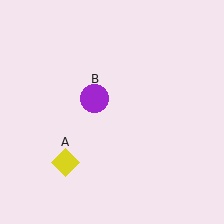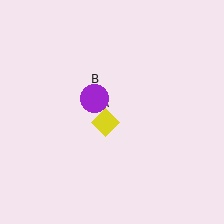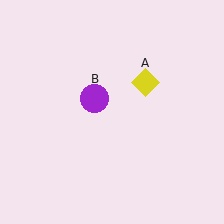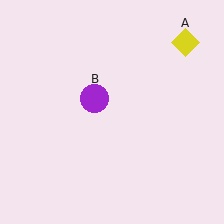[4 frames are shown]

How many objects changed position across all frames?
1 object changed position: yellow diamond (object A).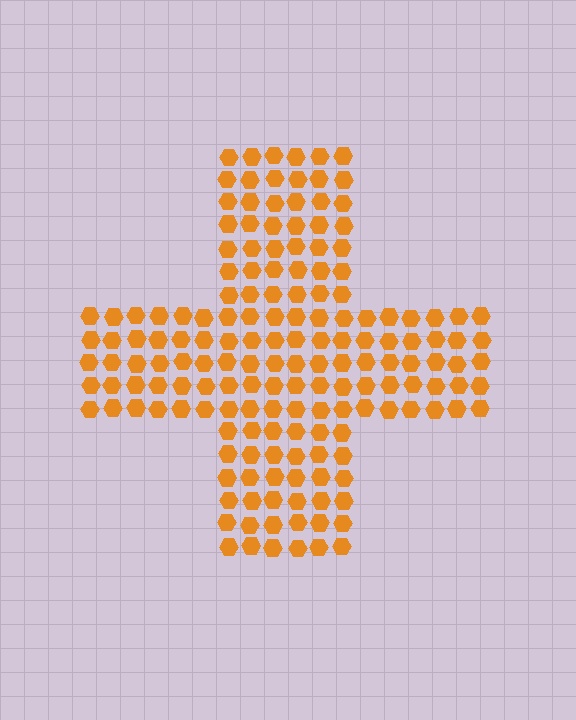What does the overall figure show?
The overall figure shows a cross.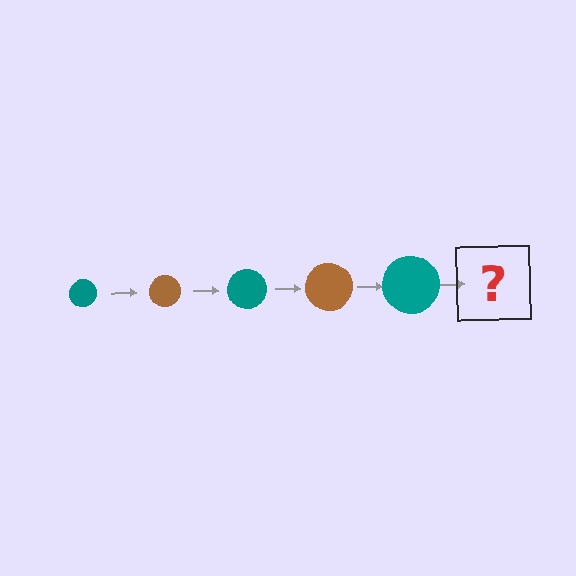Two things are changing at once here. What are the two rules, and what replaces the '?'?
The two rules are that the circle grows larger each step and the color cycles through teal and brown. The '?' should be a brown circle, larger than the previous one.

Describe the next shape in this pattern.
It should be a brown circle, larger than the previous one.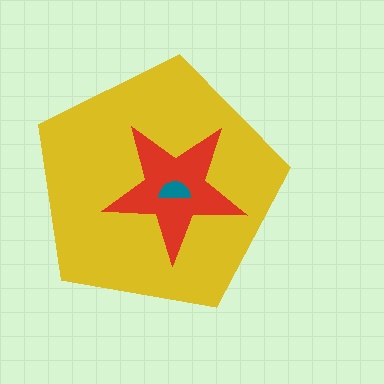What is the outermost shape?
The yellow pentagon.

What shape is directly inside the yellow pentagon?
The red star.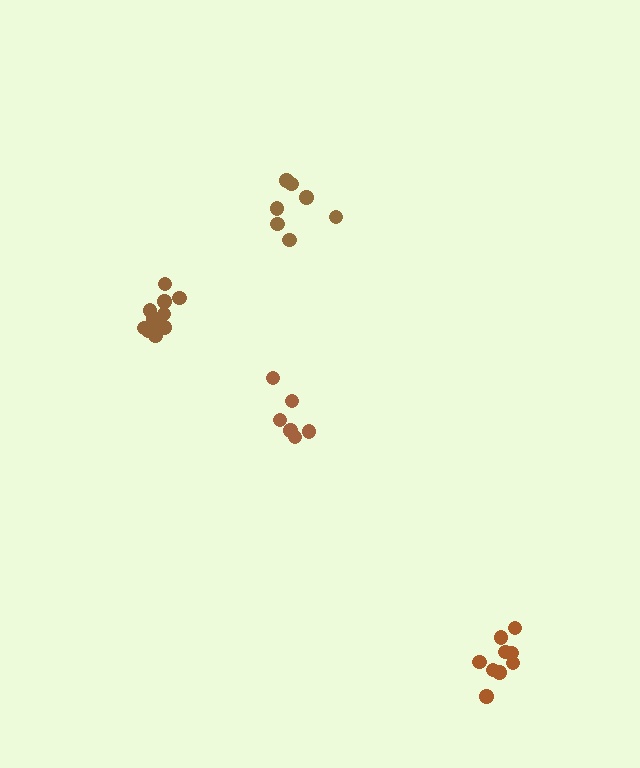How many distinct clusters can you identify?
There are 4 distinct clusters.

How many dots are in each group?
Group 1: 6 dots, Group 2: 9 dots, Group 3: 7 dots, Group 4: 11 dots (33 total).